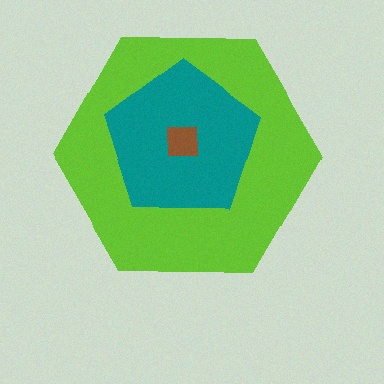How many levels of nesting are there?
3.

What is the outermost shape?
The lime hexagon.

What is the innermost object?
The brown square.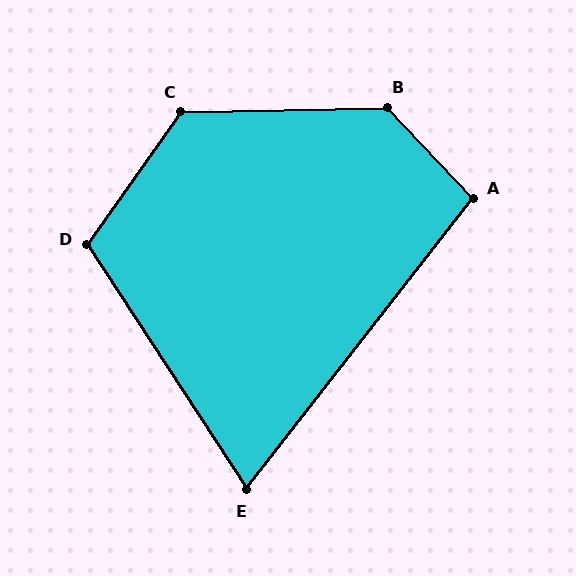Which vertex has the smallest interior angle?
E, at approximately 71 degrees.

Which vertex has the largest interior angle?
B, at approximately 132 degrees.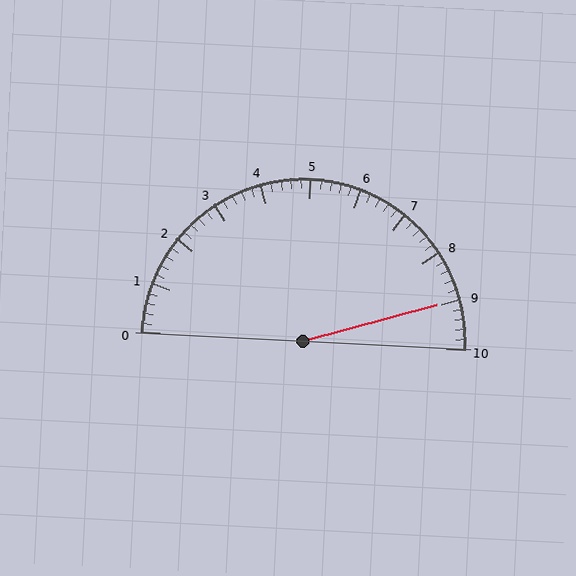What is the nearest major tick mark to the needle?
The nearest major tick mark is 9.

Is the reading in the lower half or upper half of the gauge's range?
The reading is in the upper half of the range (0 to 10).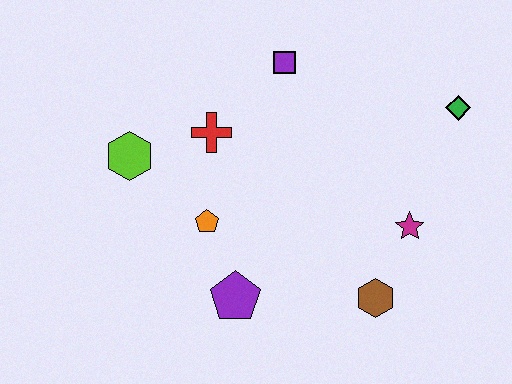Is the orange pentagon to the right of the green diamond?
No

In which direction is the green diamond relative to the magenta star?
The green diamond is above the magenta star.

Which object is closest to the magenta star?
The brown hexagon is closest to the magenta star.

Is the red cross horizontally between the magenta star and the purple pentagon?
No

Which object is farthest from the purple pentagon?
The green diamond is farthest from the purple pentagon.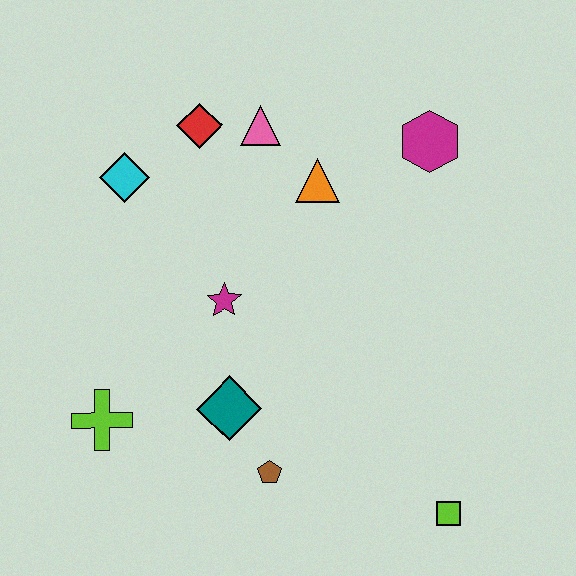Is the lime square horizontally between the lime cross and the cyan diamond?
No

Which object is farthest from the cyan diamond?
The lime square is farthest from the cyan diamond.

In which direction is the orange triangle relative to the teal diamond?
The orange triangle is above the teal diamond.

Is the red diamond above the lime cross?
Yes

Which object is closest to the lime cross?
The teal diamond is closest to the lime cross.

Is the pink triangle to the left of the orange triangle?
Yes